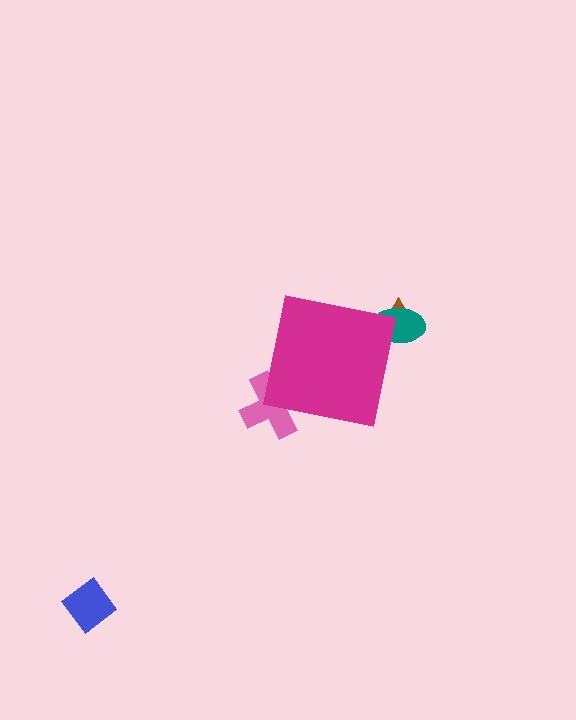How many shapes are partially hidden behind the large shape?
3 shapes are partially hidden.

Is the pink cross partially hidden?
Yes, the pink cross is partially hidden behind the magenta square.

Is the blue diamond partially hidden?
No, the blue diamond is fully visible.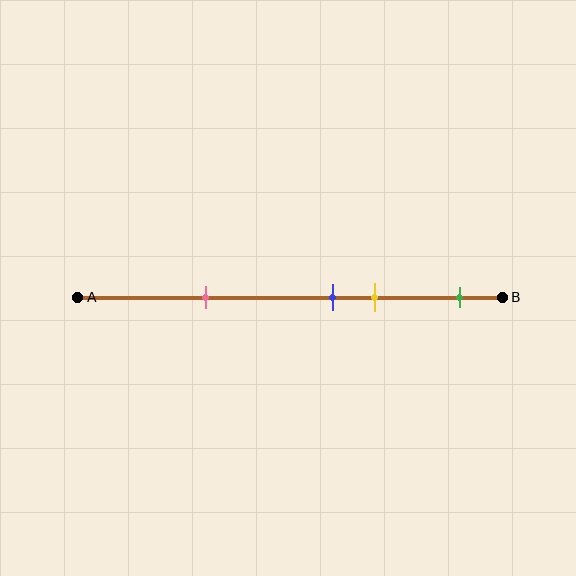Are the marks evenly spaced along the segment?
No, the marks are not evenly spaced.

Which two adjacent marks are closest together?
The blue and yellow marks are the closest adjacent pair.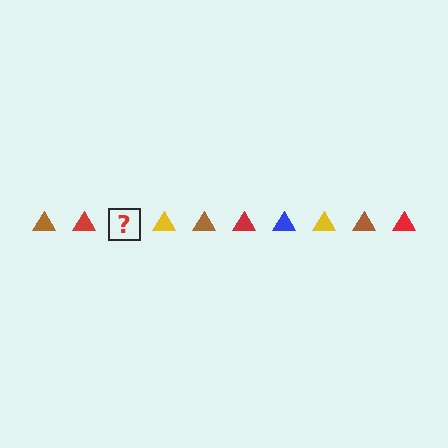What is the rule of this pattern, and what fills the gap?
The rule is that the pattern cycles through brown, red, blue, yellow triangles. The gap should be filled with a blue triangle.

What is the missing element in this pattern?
The missing element is a blue triangle.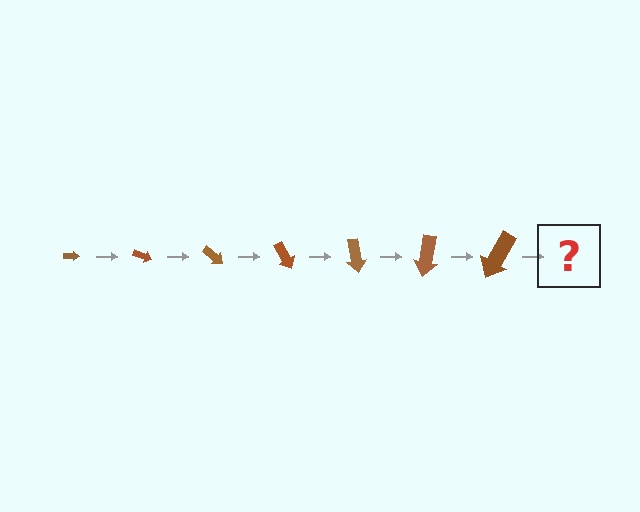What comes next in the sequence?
The next element should be an arrow, larger than the previous one and rotated 140 degrees from the start.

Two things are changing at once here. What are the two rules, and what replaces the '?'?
The two rules are that the arrow grows larger each step and it rotates 20 degrees each step. The '?' should be an arrow, larger than the previous one and rotated 140 degrees from the start.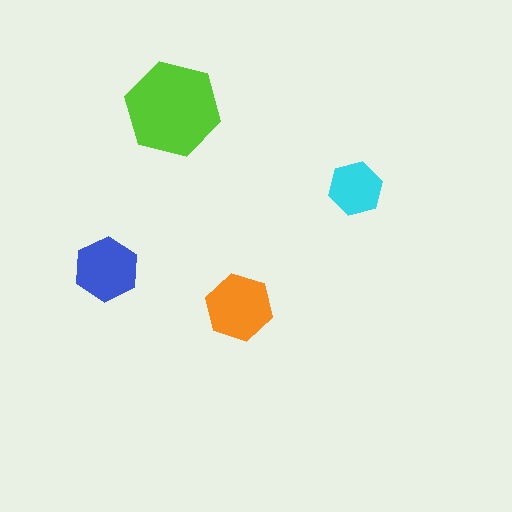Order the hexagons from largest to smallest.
the lime one, the orange one, the blue one, the cyan one.